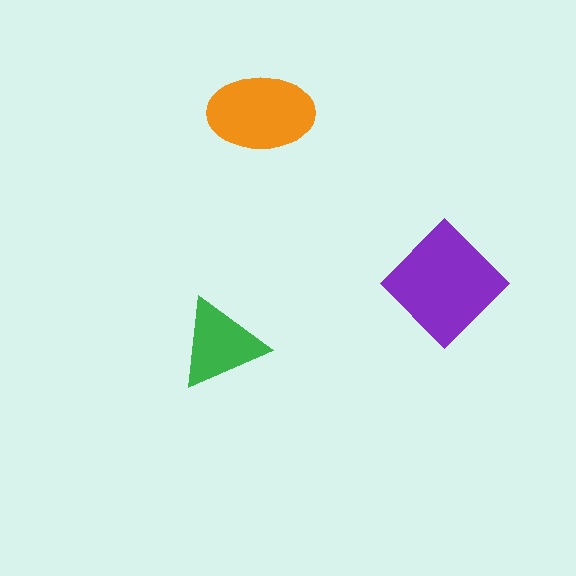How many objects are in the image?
There are 3 objects in the image.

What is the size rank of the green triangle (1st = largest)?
3rd.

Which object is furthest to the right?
The purple diamond is rightmost.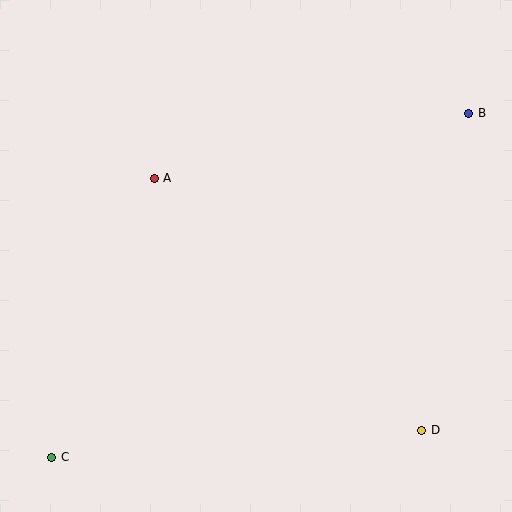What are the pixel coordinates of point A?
Point A is at (154, 178).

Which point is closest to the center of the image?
Point A at (154, 178) is closest to the center.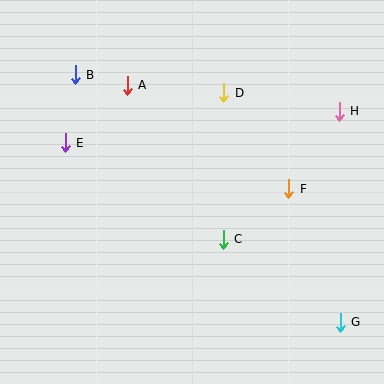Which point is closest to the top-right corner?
Point H is closest to the top-right corner.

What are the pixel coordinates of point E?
Point E is at (65, 143).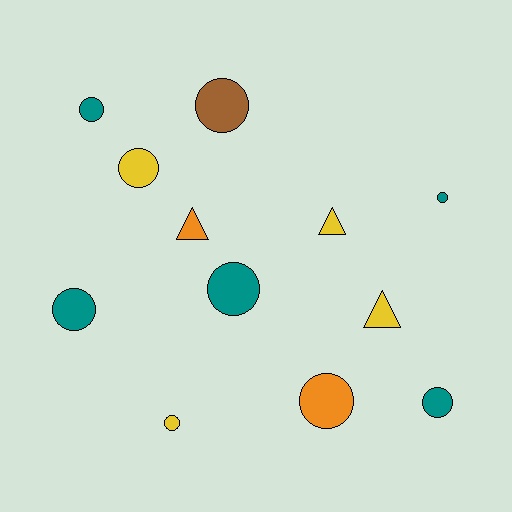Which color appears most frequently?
Teal, with 5 objects.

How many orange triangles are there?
There is 1 orange triangle.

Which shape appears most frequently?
Circle, with 9 objects.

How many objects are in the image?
There are 12 objects.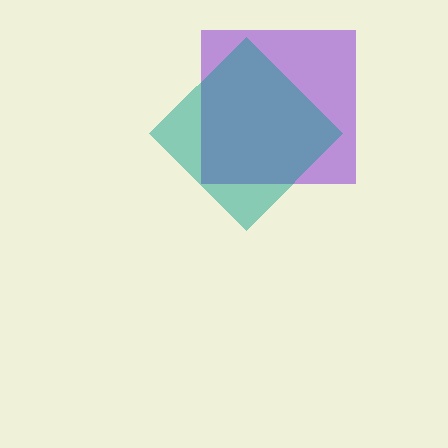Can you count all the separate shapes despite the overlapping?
Yes, there are 2 separate shapes.